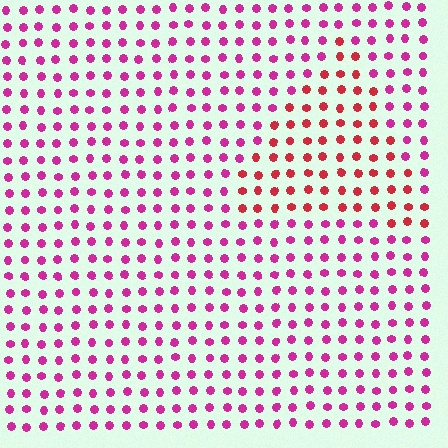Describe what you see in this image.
The image is filled with small magenta elements in a uniform arrangement. A triangle-shaped region is visible where the elements are tinted to a slightly different hue, forming a subtle color boundary.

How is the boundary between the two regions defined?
The boundary is defined purely by a slight shift in hue (about 34 degrees). Spacing, size, and orientation are identical on both sides.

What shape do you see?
I see a triangle.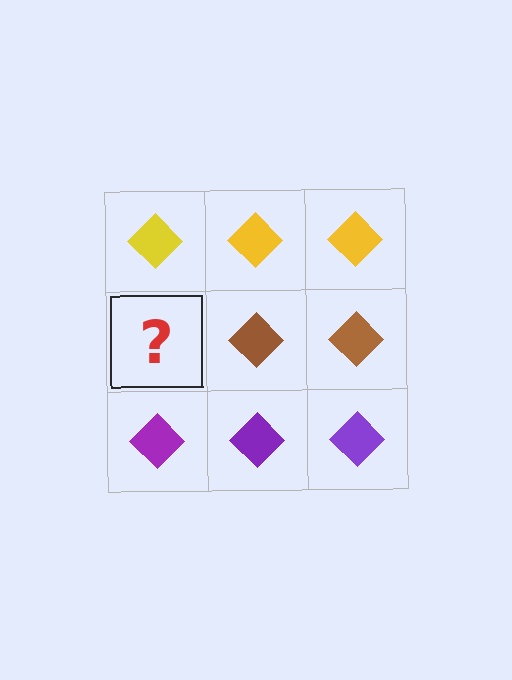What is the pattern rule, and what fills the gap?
The rule is that each row has a consistent color. The gap should be filled with a brown diamond.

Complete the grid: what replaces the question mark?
The question mark should be replaced with a brown diamond.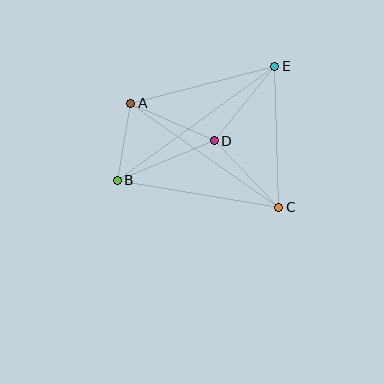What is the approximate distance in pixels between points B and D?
The distance between B and D is approximately 105 pixels.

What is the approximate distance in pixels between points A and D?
The distance between A and D is approximately 91 pixels.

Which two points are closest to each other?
Points A and B are closest to each other.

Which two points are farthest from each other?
Points B and E are farthest from each other.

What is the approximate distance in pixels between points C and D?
The distance between C and D is approximately 93 pixels.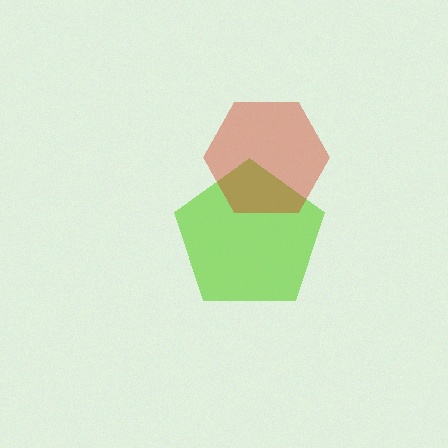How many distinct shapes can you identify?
There are 2 distinct shapes: a lime pentagon, a red hexagon.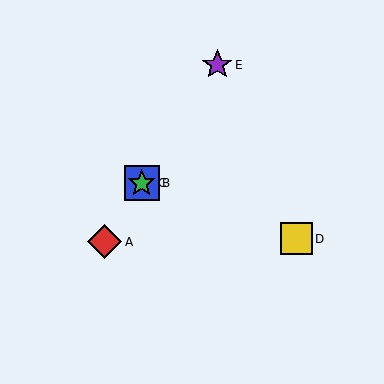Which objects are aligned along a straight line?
Objects A, B, C, E are aligned along a straight line.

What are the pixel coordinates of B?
Object B is at (142, 183).